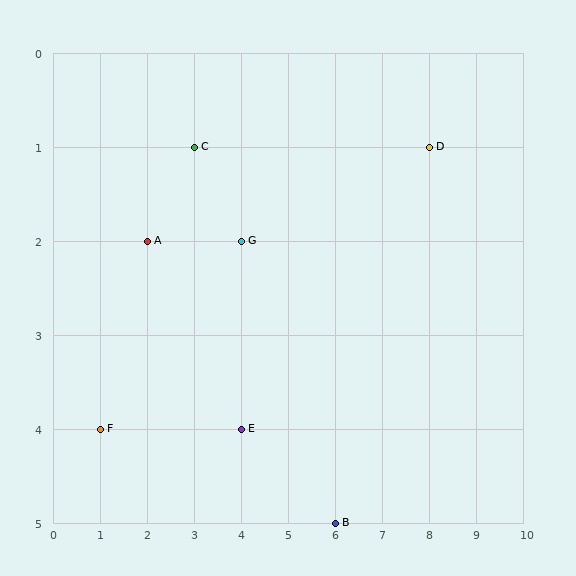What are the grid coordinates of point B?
Point B is at grid coordinates (6, 5).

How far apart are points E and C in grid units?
Points E and C are 1 column and 3 rows apart (about 3.2 grid units diagonally).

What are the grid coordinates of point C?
Point C is at grid coordinates (3, 1).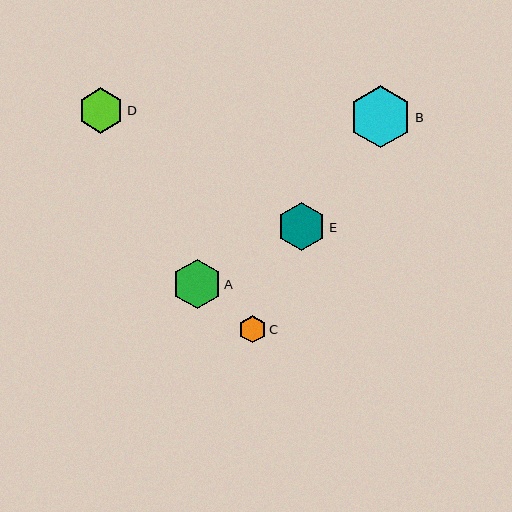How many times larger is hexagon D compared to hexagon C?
Hexagon D is approximately 1.7 times the size of hexagon C.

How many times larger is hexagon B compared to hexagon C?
Hexagon B is approximately 2.3 times the size of hexagon C.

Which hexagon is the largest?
Hexagon B is the largest with a size of approximately 62 pixels.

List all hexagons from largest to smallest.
From largest to smallest: B, A, E, D, C.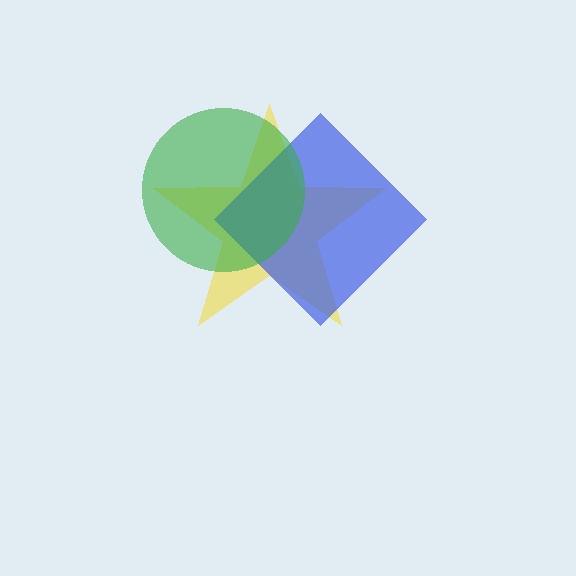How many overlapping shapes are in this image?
There are 3 overlapping shapes in the image.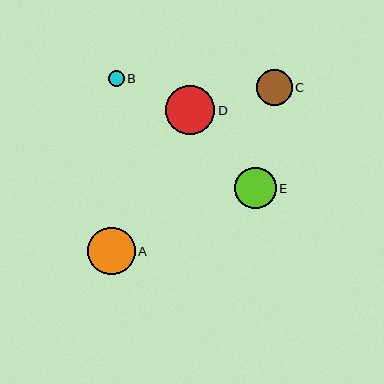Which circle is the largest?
Circle D is the largest with a size of approximately 50 pixels.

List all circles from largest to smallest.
From largest to smallest: D, A, E, C, B.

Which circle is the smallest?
Circle B is the smallest with a size of approximately 16 pixels.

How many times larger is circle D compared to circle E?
Circle D is approximately 1.2 times the size of circle E.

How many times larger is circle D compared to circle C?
Circle D is approximately 1.4 times the size of circle C.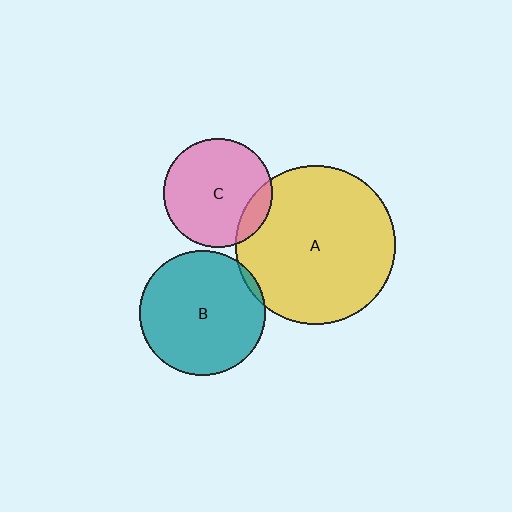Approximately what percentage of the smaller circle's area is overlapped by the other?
Approximately 5%.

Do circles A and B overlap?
Yes.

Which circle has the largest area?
Circle A (yellow).